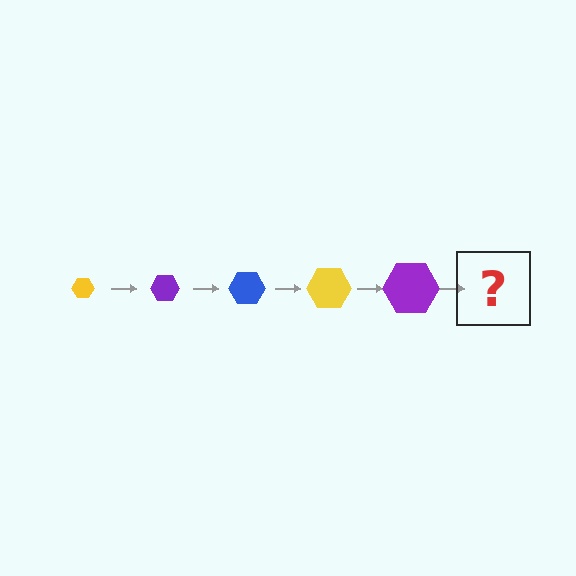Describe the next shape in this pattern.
It should be a blue hexagon, larger than the previous one.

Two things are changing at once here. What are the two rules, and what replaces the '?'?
The two rules are that the hexagon grows larger each step and the color cycles through yellow, purple, and blue. The '?' should be a blue hexagon, larger than the previous one.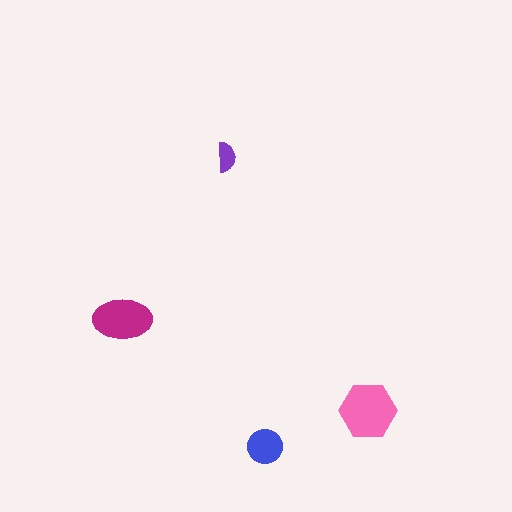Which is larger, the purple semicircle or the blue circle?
The blue circle.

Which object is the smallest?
The purple semicircle.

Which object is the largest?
The pink hexagon.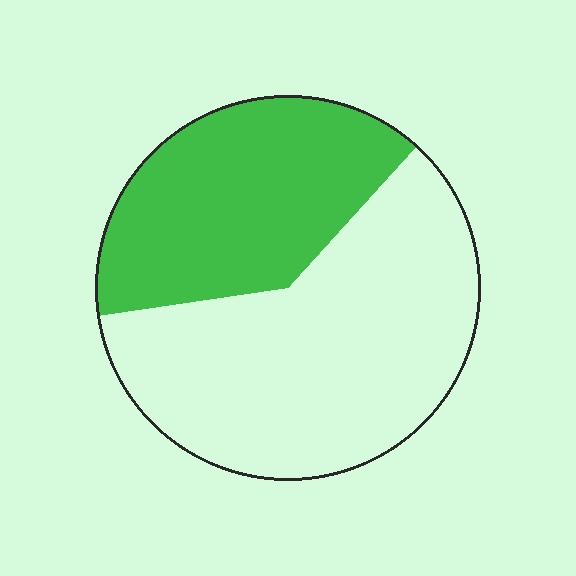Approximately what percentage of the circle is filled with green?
Approximately 40%.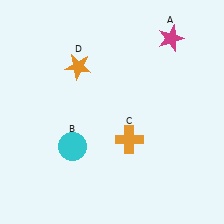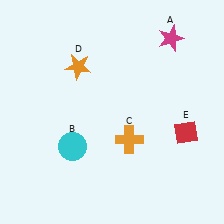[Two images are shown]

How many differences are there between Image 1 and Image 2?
There is 1 difference between the two images.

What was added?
A red diamond (E) was added in Image 2.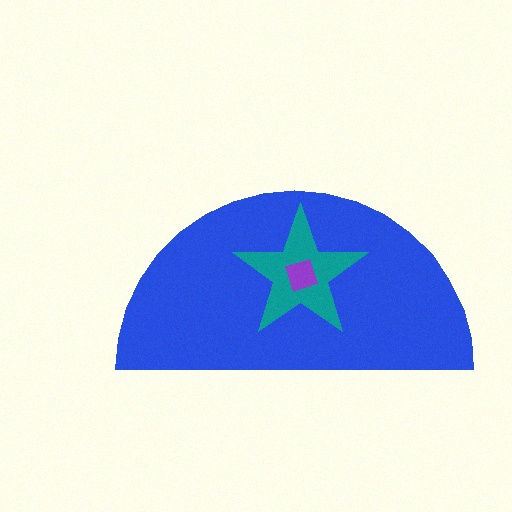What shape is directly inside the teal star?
The purple square.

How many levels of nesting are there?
3.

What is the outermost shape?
The blue semicircle.